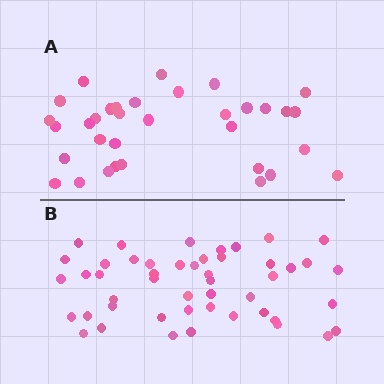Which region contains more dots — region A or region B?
Region B (the bottom region) has more dots.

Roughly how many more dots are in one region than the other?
Region B has approximately 15 more dots than region A.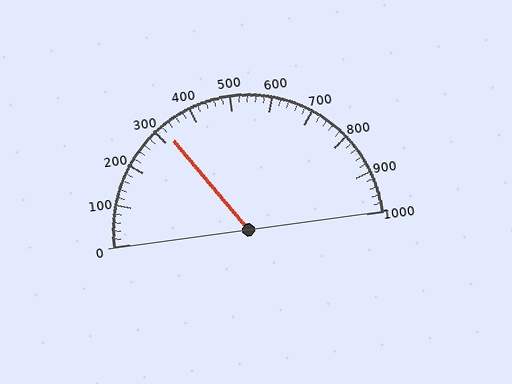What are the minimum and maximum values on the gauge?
The gauge ranges from 0 to 1000.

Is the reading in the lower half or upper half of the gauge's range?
The reading is in the lower half of the range (0 to 1000).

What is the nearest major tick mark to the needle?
The nearest major tick mark is 300.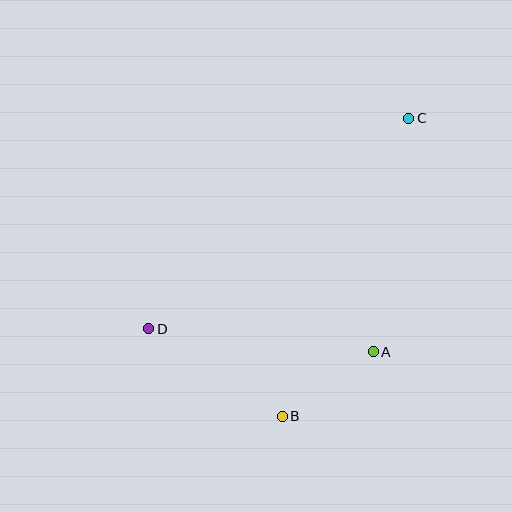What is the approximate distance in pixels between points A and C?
The distance between A and C is approximately 236 pixels.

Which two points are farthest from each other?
Points C and D are farthest from each other.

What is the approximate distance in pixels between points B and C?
The distance between B and C is approximately 324 pixels.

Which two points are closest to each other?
Points A and B are closest to each other.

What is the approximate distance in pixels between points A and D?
The distance between A and D is approximately 226 pixels.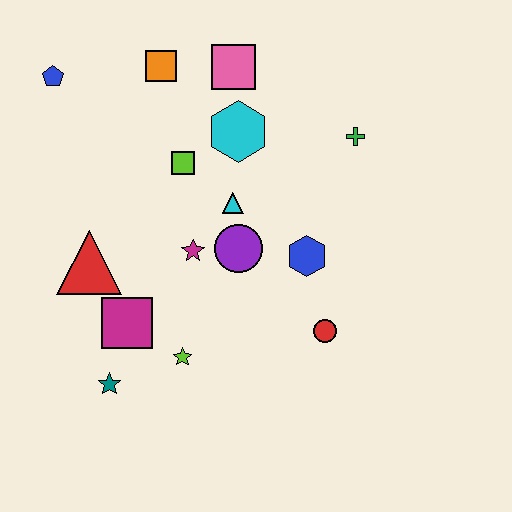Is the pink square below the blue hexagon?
No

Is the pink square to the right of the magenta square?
Yes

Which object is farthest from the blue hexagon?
The blue pentagon is farthest from the blue hexagon.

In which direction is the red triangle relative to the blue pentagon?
The red triangle is below the blue pentagon.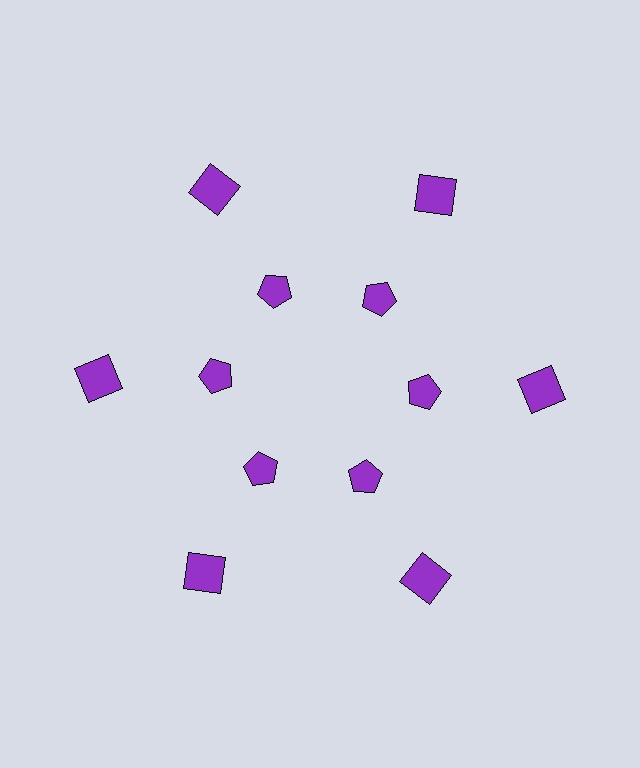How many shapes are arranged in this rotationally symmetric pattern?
There are 12 shapes, arranged in 6 groups of 2.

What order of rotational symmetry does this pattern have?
This pattern has 6-fold rotational symmetry.